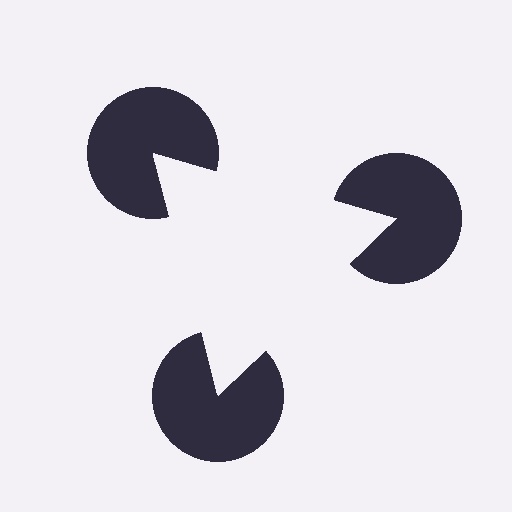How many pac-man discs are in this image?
There are 3 — one at each vertex of the illusory triangle.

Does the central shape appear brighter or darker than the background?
It typically appears slightly brighter than the background, even though no actual brightness change is drawn.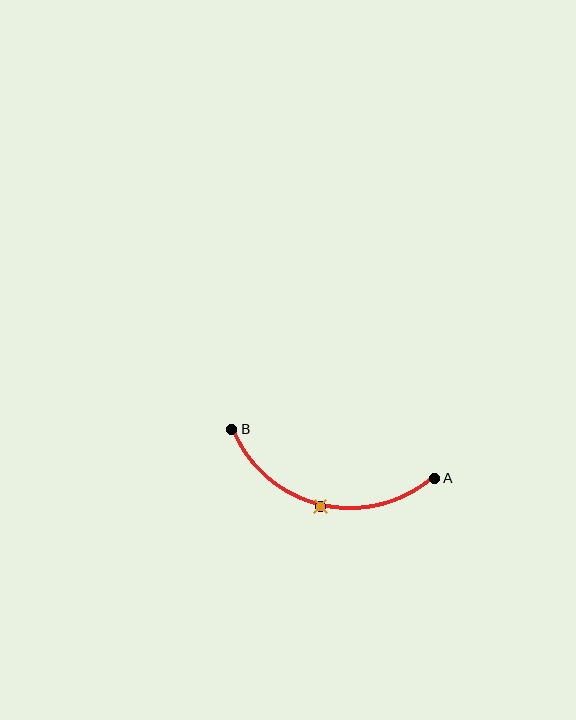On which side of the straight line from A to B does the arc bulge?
The arc bulges below the straight line connecting A and B.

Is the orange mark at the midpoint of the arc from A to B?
Yes. The orange mark lies on the arc at equal arc-length from both A and B — it is the arc midpoint.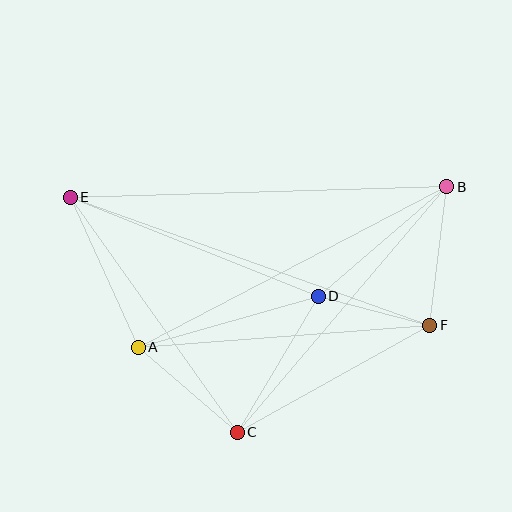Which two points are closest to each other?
Points D and F are closest to each other.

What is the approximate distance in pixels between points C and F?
The distance between C and F is approximately 220 pixels.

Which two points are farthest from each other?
Points E and F are farthest from each other.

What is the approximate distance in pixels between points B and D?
The distance between B and D is approximately 169 pixels.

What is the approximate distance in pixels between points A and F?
The distance between A and F is approximately 292 pixels.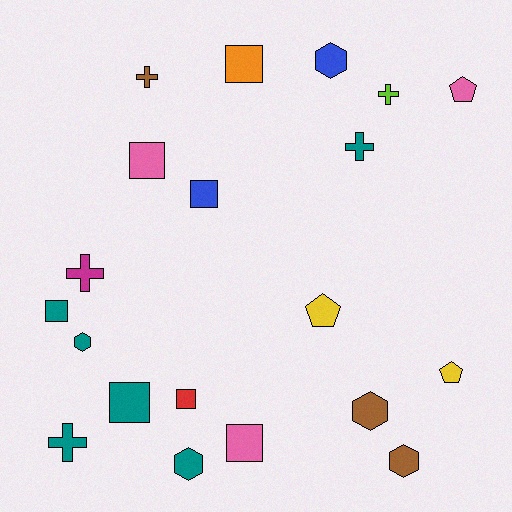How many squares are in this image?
There are 7 squares.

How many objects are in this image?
There are 20 objects.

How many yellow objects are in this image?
There are 2 yellow objects.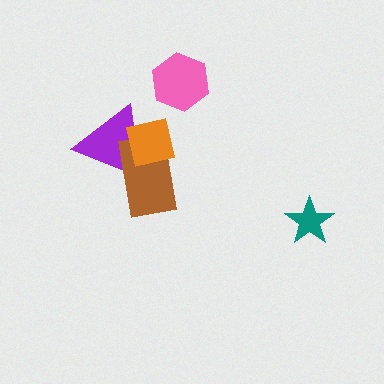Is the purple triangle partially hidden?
Yes, it is partially covered by another shape.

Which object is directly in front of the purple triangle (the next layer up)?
The brown rectangle is directly in front of the purple triangle.